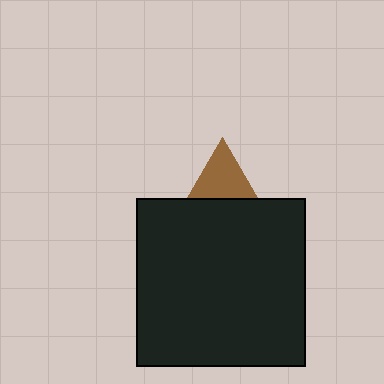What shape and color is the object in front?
The object in front is a black square.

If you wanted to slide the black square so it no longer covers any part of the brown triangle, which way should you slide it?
Slide it down — that is the most direct way to separate the two shapes.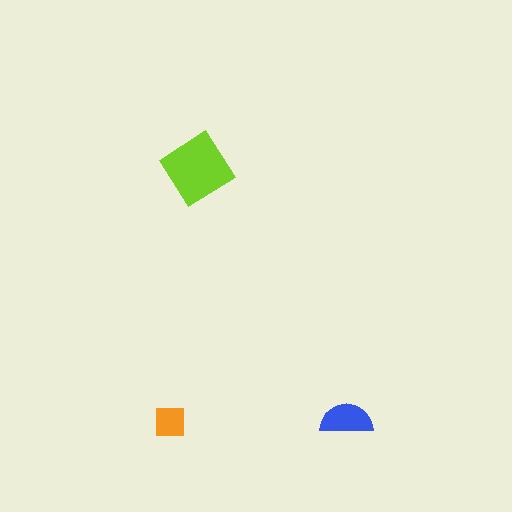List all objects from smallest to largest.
The orange square, the blue semicircle, the lime diamond.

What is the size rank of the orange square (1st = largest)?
3rd.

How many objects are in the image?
There are 3 objects in the image.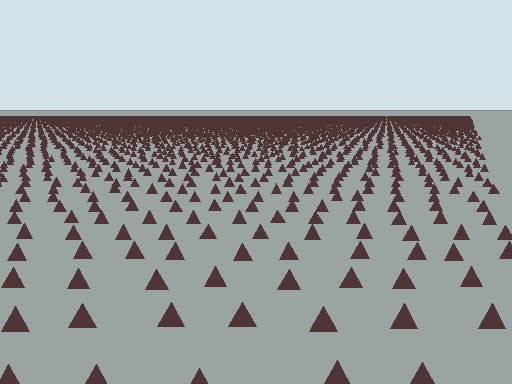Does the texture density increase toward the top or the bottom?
Density increases toward the top.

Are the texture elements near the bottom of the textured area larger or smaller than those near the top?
Larger. Near the bottom, elements are closer to the viewer and appear at a bigger on-screen size.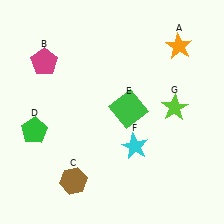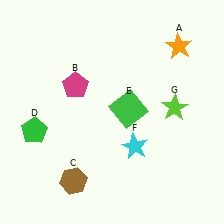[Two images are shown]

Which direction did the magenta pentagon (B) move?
The magenta pentagon (B) moved right.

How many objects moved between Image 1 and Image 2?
1 object moved between the two images.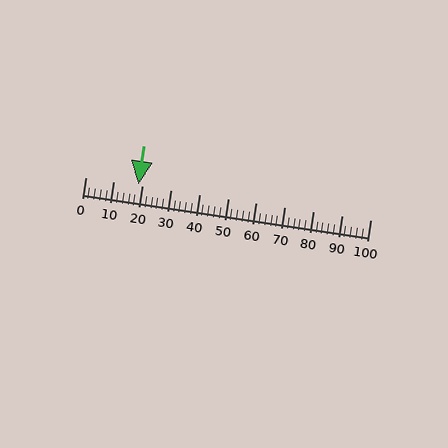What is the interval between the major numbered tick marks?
The major tick marks are spaced 10 units apart.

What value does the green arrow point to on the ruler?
The green arrow points to approximately 19.